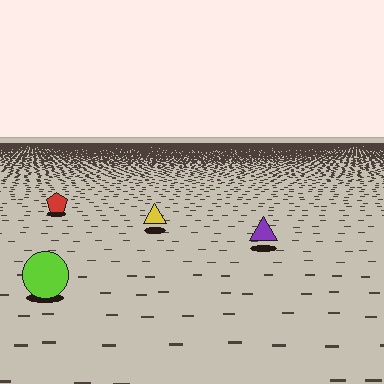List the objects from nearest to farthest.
From nearest to farthest: the lime circle, the purple triangle, the yellow triangle, the red pentagon.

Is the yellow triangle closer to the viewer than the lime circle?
No. The lime circle is closer — you can tell from the texture gradient: the ground texture is coarser near it.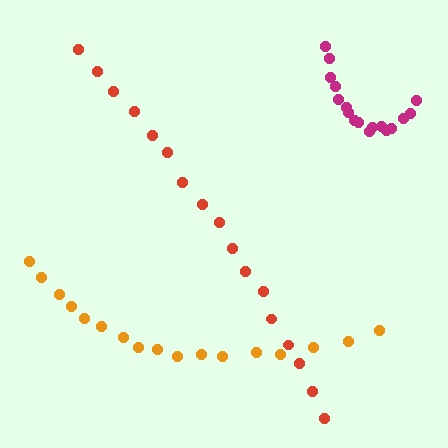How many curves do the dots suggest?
There are 3 distinct paths.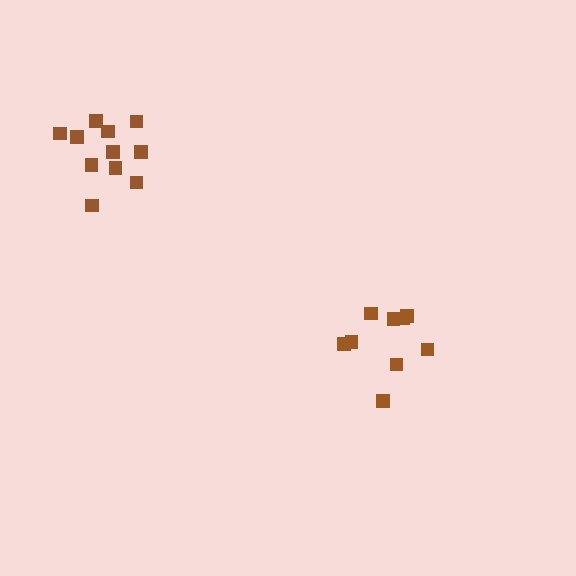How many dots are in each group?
Group 1: 11 dots, Group 2: 9 dots (20 total).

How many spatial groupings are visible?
There are 2 spatial groupings.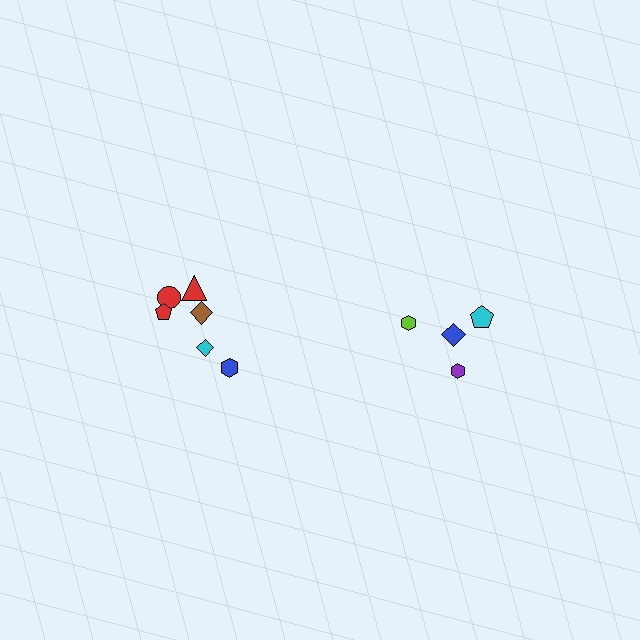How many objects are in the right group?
There are 4 objects.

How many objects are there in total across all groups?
There are 10 objects.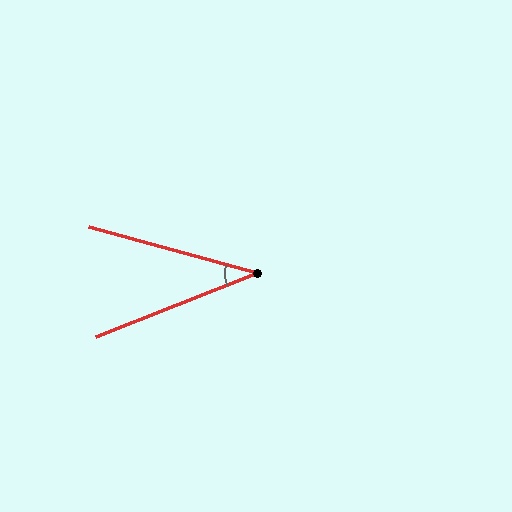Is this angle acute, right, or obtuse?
It is acute.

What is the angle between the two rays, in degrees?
Approximately 37 degrees.